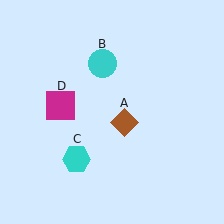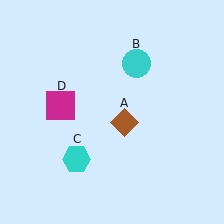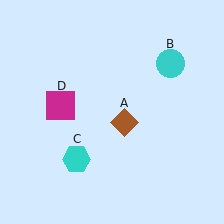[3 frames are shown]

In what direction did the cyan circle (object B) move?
The cyan circle (object B) moved right.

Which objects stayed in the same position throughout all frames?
Brown diamond (object A) and cyan hexagon (object C) and magenta square (object D) remained stationary.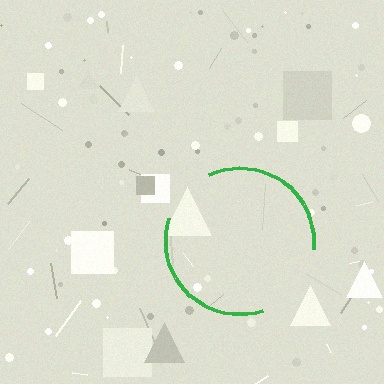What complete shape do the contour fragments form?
The contour fragments form a circle.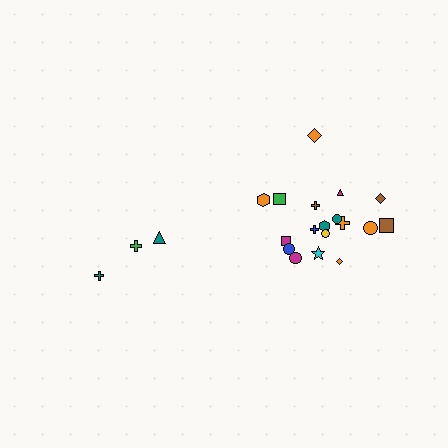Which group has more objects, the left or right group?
The right group.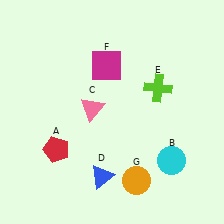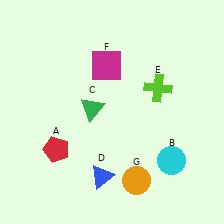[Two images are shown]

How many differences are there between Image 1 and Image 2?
There is 1 difference between the two images.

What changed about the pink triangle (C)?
In Image 1, C is pink. In Image 2, it changed to green.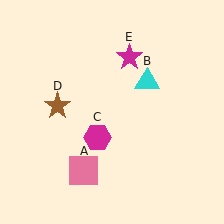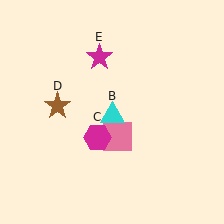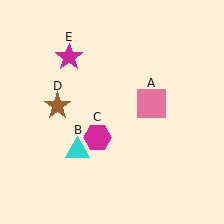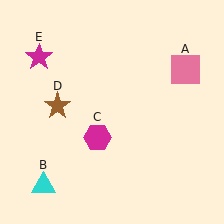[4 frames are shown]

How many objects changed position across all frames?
3 objects changed position: pink square (object A), cyan triangle (object B), magenta star (object E).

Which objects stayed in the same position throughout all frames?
Magenta hexagon (object C) and brown star (object D) remained stationary.